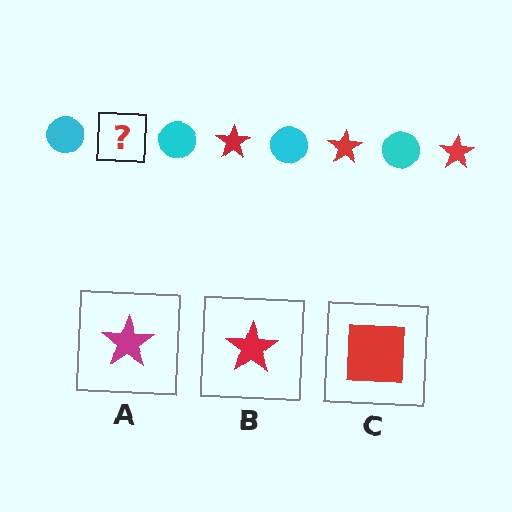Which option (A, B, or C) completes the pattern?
B.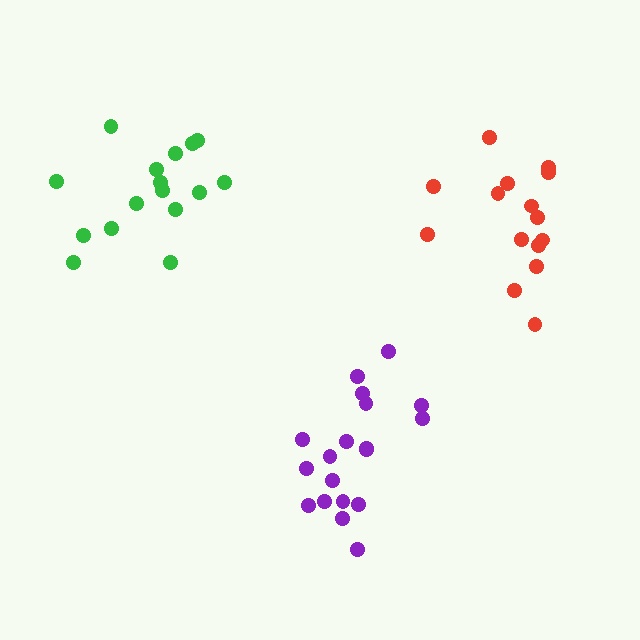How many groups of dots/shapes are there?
There are 3 groups.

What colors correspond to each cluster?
The clusters are colored: red, purple, green.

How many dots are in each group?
Group 1: 15 dots, Group 2: 19 dots, Group 3: 16 dots (50 total).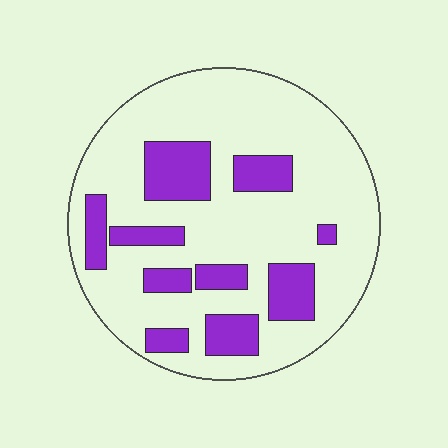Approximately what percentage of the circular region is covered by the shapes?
Approximately 25%.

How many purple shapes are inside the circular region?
10.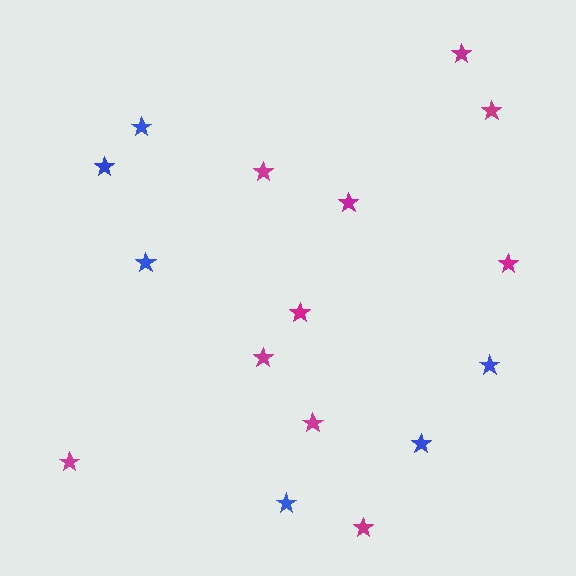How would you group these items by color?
There are 2 groups: one group of magenta stars (10) and one group of blue stars (6).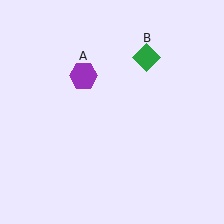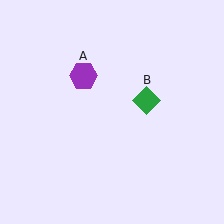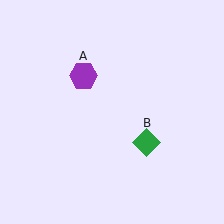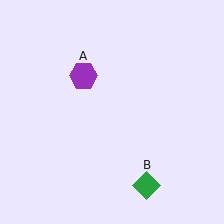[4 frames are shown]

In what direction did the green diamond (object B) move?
The green diamond (object B) moved down.